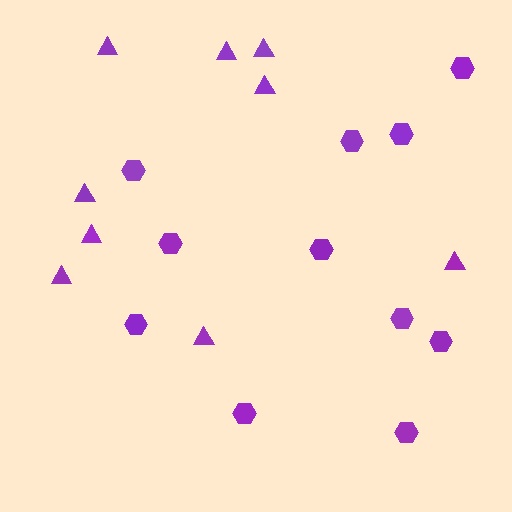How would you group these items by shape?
There are 2 groups: one group of hexagons (11) and one group of triangles (9).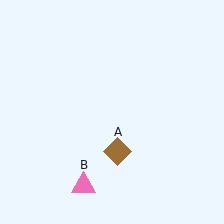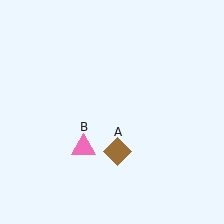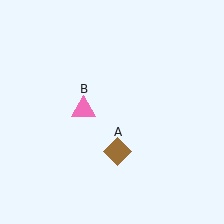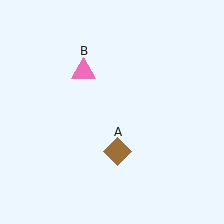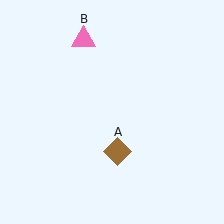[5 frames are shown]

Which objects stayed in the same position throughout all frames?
Brown diamond (object A) remained stationary.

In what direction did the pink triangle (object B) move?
The pink triangle (object B) moved up.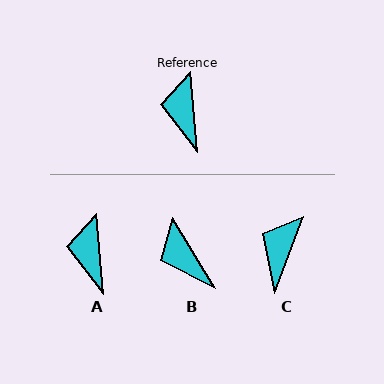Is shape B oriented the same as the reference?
No, it is off by about 26 degrees.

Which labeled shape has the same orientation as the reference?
A.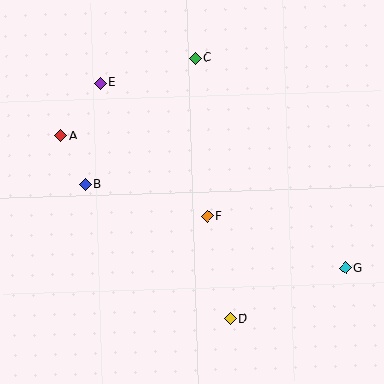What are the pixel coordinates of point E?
Point E is at (100, 83).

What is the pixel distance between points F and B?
The distance between F and B is 126 pixels.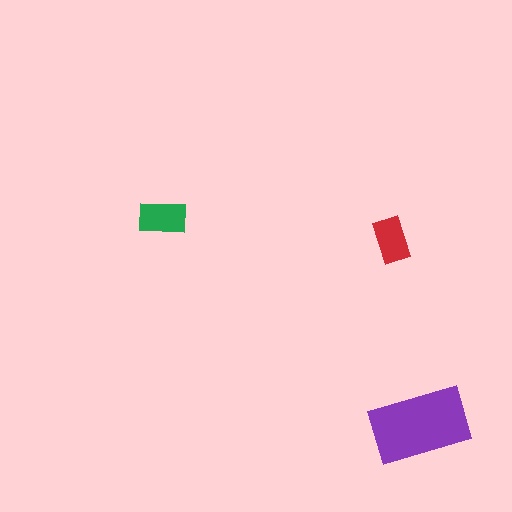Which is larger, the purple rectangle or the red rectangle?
The purple one.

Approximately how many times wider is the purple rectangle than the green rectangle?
About 2 times wider.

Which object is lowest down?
The purple rectangle is bottommost.